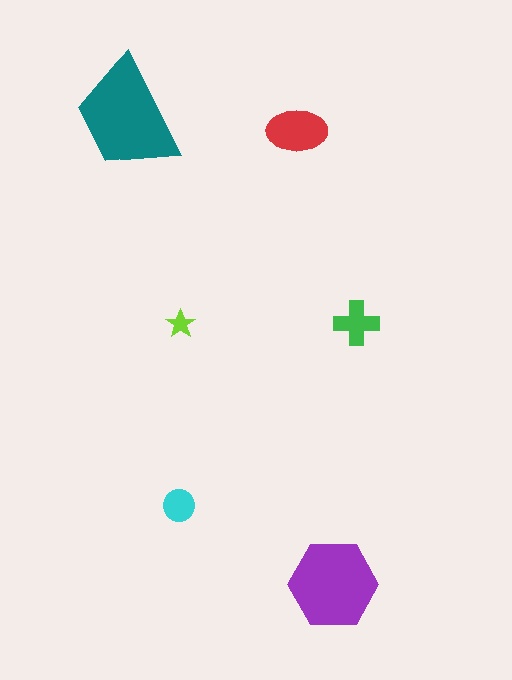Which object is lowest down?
The purple hexagon is bottommost.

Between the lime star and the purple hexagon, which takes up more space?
The purple hexagon.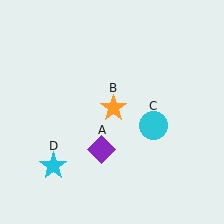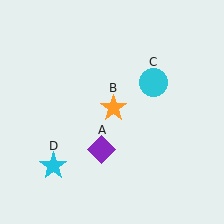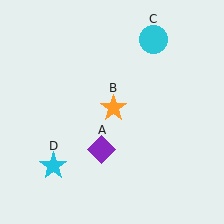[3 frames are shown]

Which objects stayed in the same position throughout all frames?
Purple diamond (object A) and orange star (object B) and cyan star (object D) remained stationary.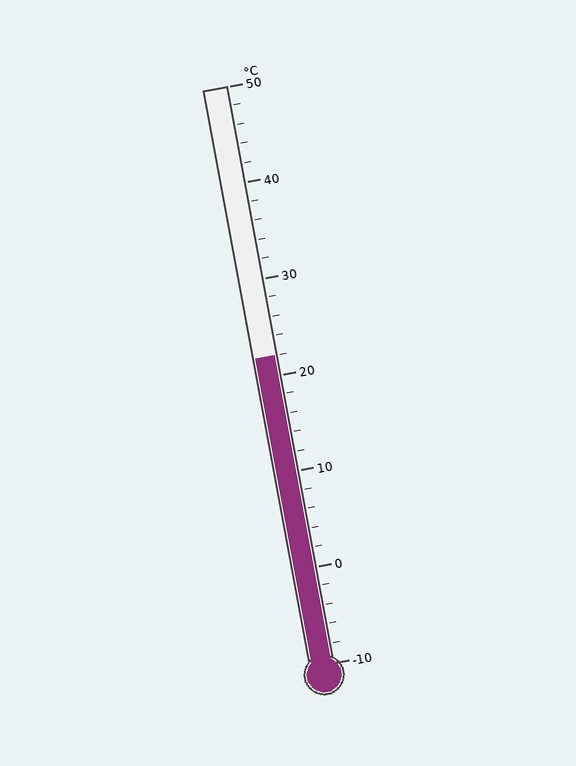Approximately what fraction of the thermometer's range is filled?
The thermometer is filled to approximately 55% of its range.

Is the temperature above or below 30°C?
The temperature is below 30°C.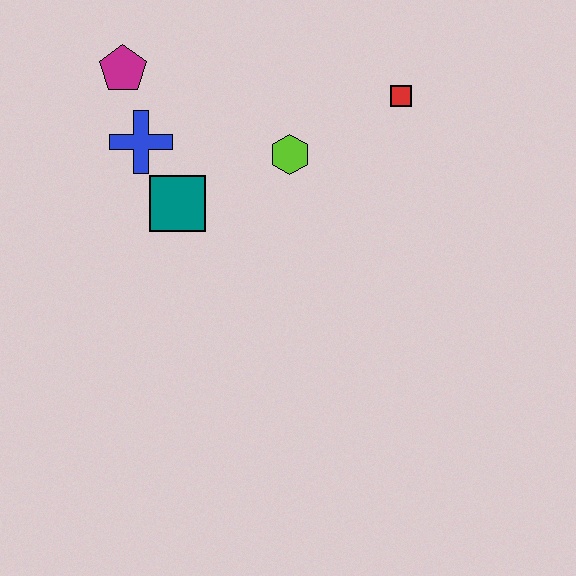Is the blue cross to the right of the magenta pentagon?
Yes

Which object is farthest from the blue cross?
The red square is farthest from the blue cross.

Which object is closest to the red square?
The lime hexagon is closest to the red square.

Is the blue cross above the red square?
No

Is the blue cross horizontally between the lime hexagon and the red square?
No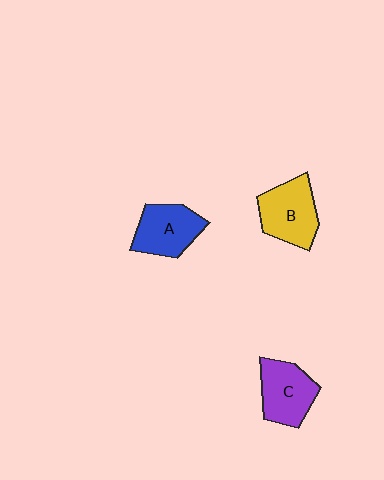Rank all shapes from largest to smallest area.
From largest to smallest: B (yellow), C (purple), A (blue).